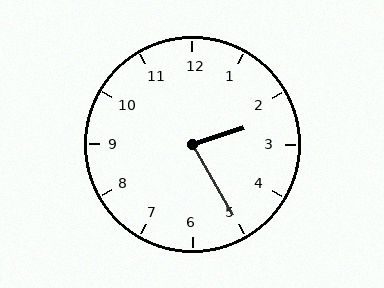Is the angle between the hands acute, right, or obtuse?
It is acute.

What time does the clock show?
2:25.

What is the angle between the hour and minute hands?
Approximately 78 degrees.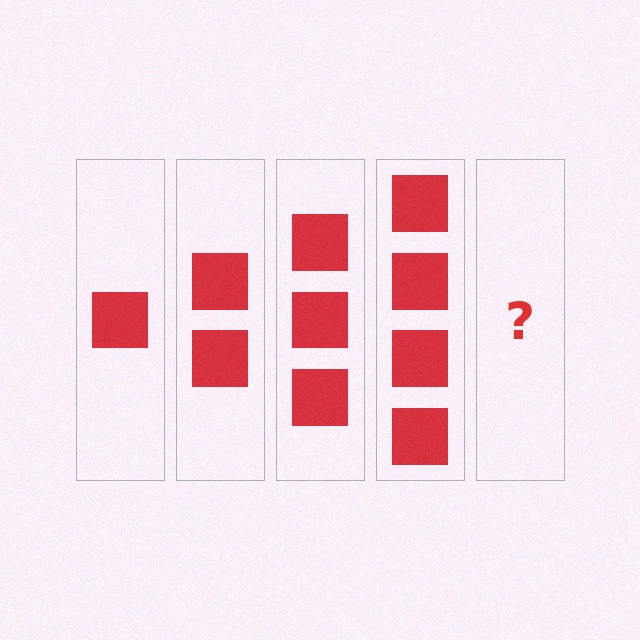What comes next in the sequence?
The next element should be 5 squares.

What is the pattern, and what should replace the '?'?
The pattern is that each step adds one more square. The '?' should be 5 squares.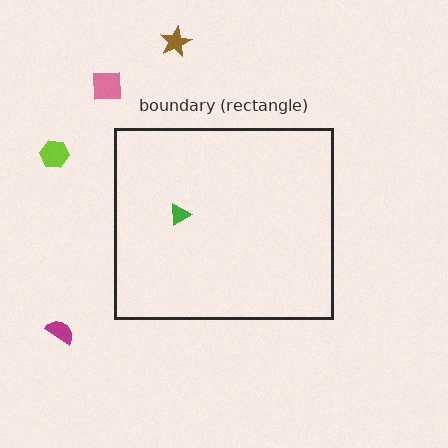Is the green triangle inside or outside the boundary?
Inside.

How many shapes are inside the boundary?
1 inside, 4 outside.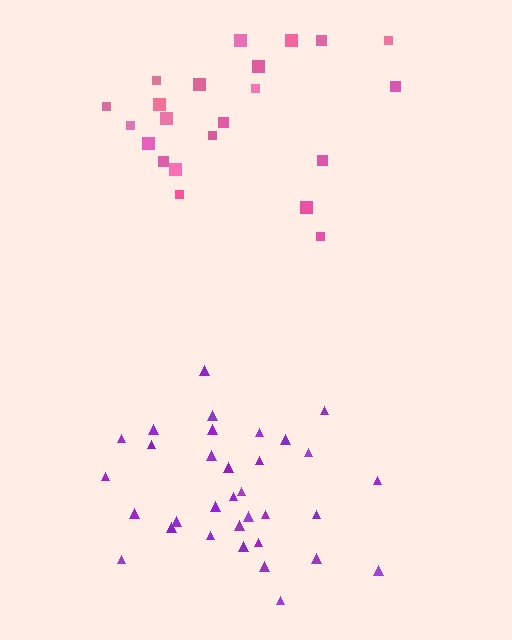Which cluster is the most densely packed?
Purple.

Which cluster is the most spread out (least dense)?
Pink.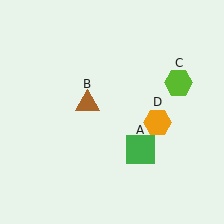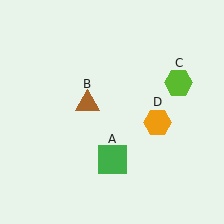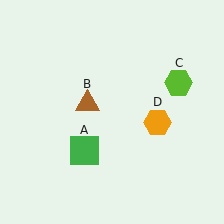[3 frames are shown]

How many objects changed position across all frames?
1 object changed position: green square (object A).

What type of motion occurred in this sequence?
The green square (object A) rotated clockwise around the center of the scene.